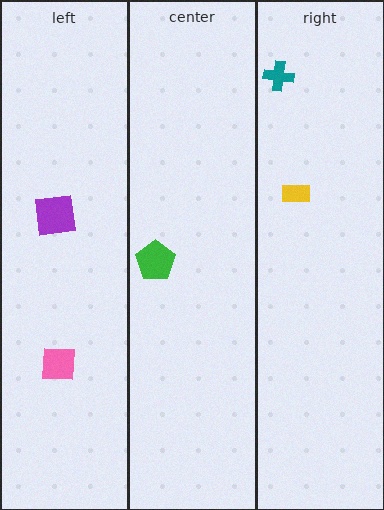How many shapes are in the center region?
1.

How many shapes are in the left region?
2.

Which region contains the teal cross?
The right region.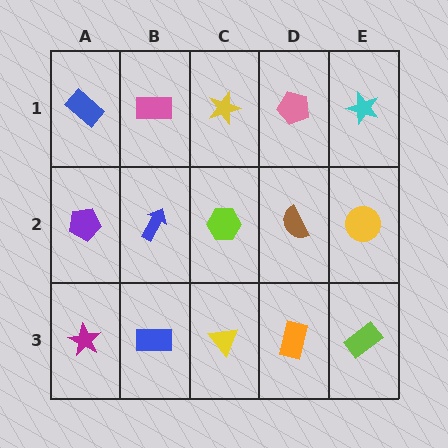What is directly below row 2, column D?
An orange rectangle.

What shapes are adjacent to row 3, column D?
A brown semicircle (row 2, column D), a yellow triangle (row 3, column C), a lime rectangle (row 3, column E).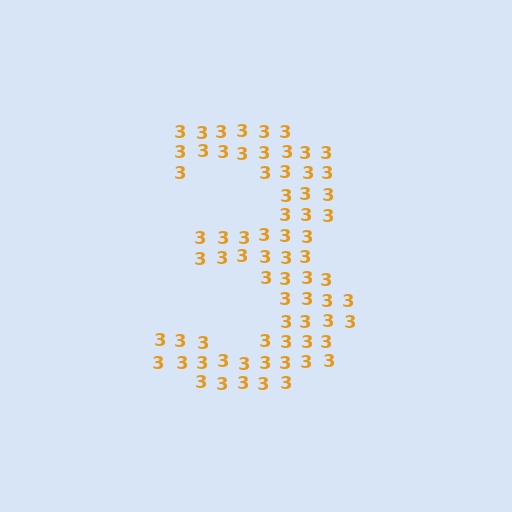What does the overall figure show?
The overall figure shows the digit 3.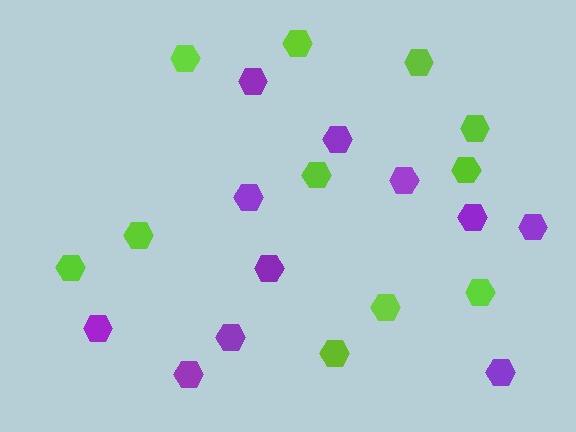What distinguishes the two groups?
There are 2 groups: one group of lime hexagons (11) and one group of purple hexagons (11).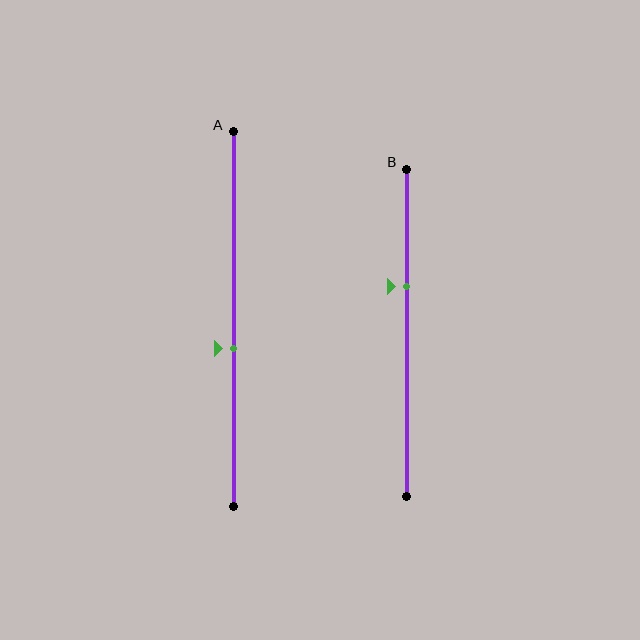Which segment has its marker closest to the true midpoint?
Segment A has its marker closest to the true midpoint.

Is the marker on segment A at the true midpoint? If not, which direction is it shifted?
No, the marker on segment A is shifted downward by about 8% of the segment length.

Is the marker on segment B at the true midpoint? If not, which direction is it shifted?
No, the marker on segment B is shifted upward by about 14% of the segment length.